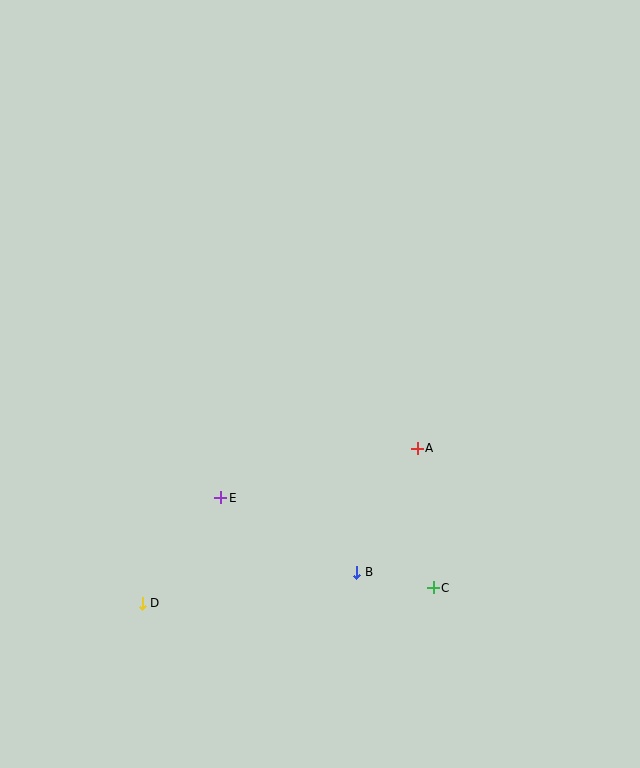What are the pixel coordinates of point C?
Point C is at (433, 588).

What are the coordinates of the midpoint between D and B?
The midpoint between D and B is at (249, 588).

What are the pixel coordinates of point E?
Point E is at (220, 498).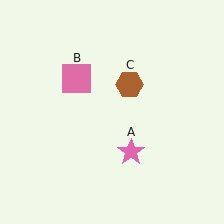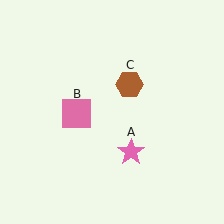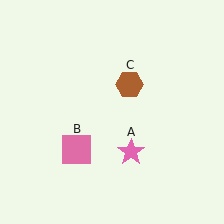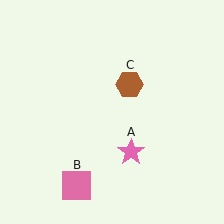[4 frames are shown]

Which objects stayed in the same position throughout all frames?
Pink star (object A) and brown hexagon (object C) remained stationary.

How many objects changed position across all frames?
1 object changed position: pink square (object B).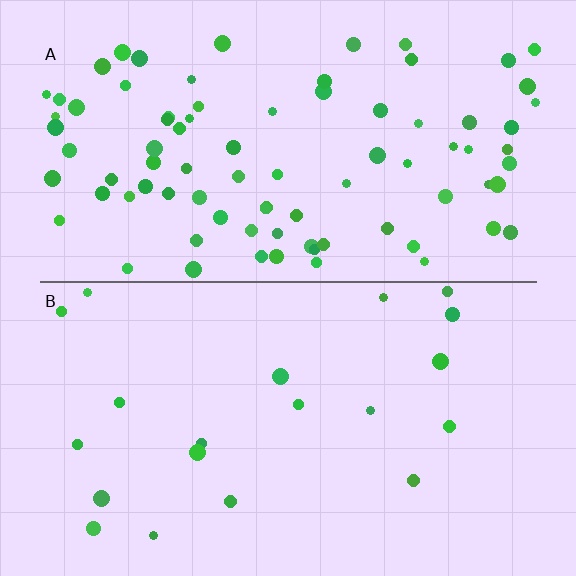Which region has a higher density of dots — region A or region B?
A (the top).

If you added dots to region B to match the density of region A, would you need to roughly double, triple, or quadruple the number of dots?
Approximately quadruple.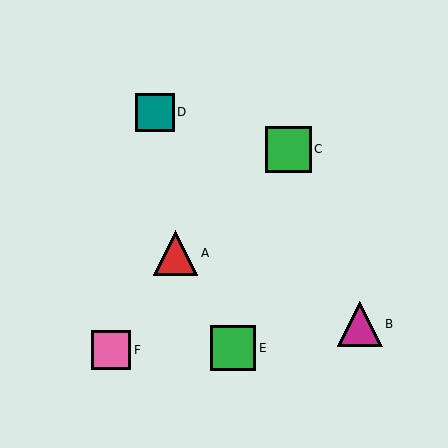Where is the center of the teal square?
The center of the teal square is at (155, 112).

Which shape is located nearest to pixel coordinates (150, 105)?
The teal square (labeled D) at (155, 112) is nearest to that location.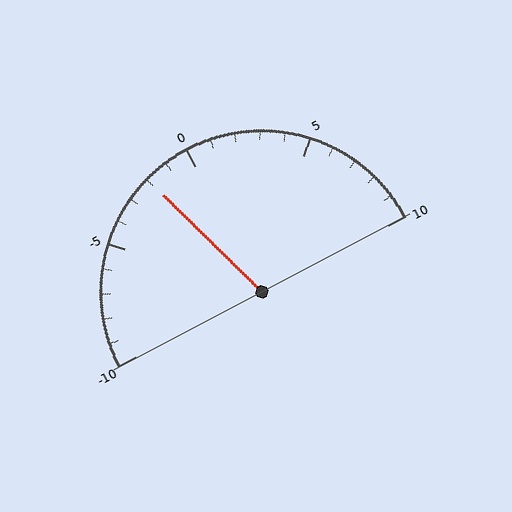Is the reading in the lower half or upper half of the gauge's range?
The reading is in the lower half of the range (-10 to 10).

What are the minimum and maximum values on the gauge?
The gauge ranges from -10 to 10.